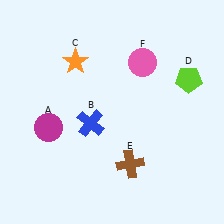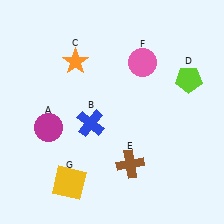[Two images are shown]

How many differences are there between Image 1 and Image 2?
There is 1 difference between the two images.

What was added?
A yellow square (G) was added in Image 2.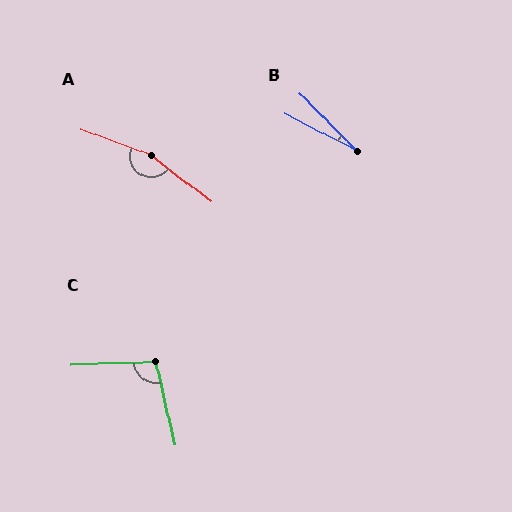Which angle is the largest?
A, at approximately 163 degrees.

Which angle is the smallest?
B, at approximately 18 degrees.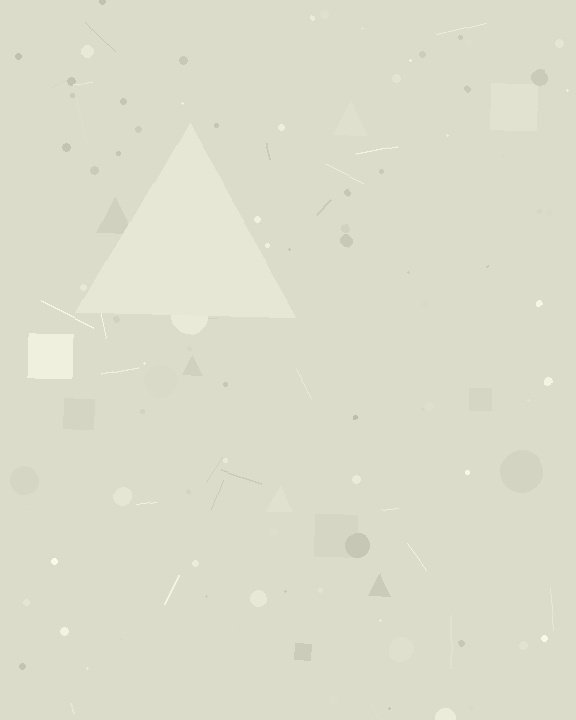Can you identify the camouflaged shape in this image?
The camouflaged shape is a triangle.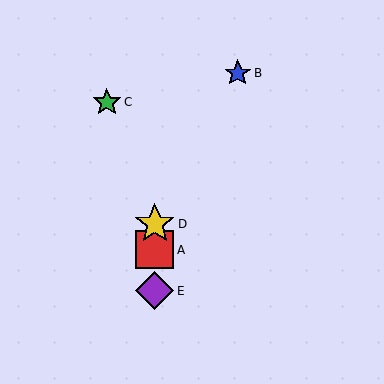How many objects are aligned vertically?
3 objects (A, D, E) are aligned vertically.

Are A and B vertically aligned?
No, A is at x≈155 and B is at x≈238.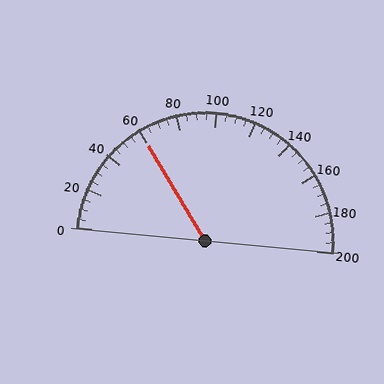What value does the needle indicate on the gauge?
The needle indicates approximately 60.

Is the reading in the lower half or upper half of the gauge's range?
The reading is in the lower half of the range (0 to 200).